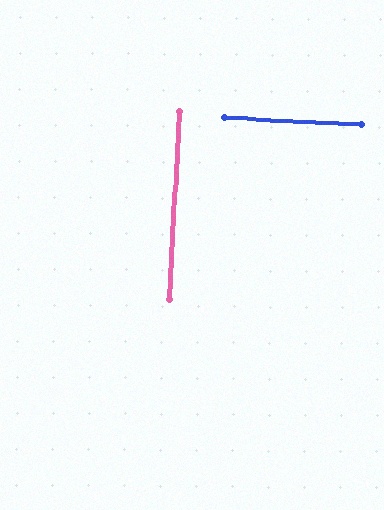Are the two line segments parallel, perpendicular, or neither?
Perpendicular — they meet at approximately 90°.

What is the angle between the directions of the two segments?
Approximately 90 degrees.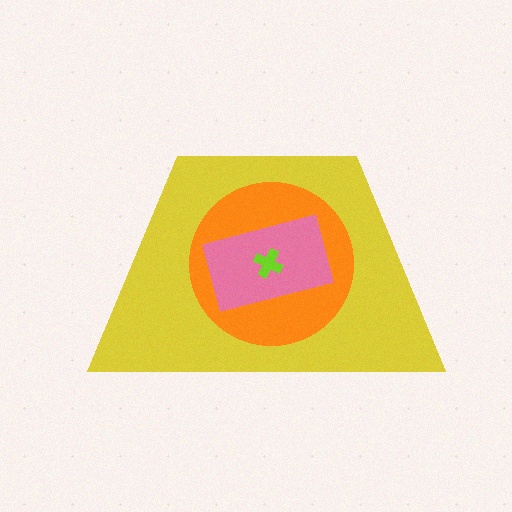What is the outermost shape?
The yellow trapezoid.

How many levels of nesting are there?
4.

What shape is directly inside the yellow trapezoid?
The orange circle.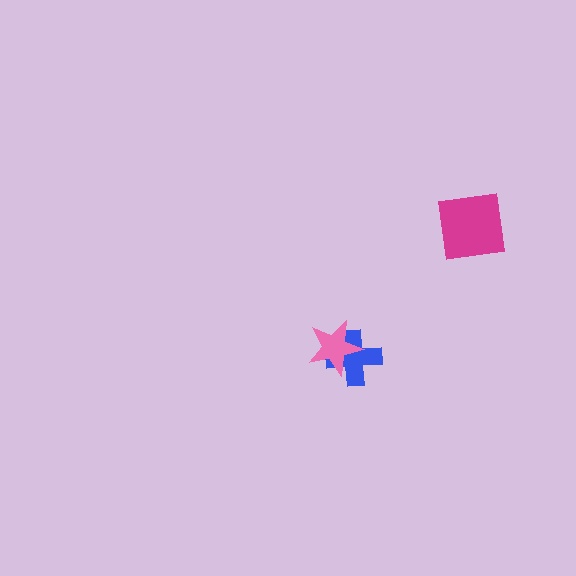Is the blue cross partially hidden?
Yes, it is partially covered by another shape.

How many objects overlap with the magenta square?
0 objects overlap with the magenta square.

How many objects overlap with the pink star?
1 object overlaps with the pink star.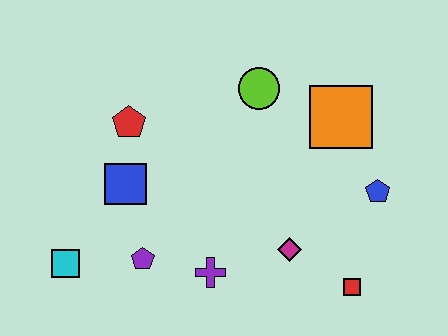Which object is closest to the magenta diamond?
The red square is closest to the magenta diamond.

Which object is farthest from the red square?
The cyan square is farthest from the red square.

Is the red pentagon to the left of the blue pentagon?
Yes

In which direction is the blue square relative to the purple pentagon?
The blue square is above the purple pentagon.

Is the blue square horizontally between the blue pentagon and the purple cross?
No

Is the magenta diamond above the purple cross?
Yes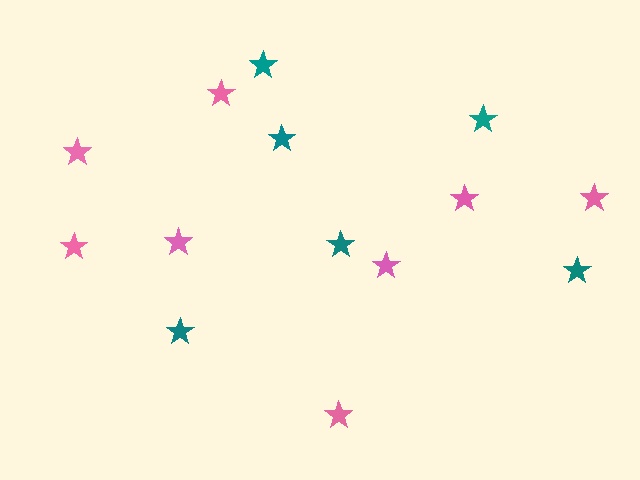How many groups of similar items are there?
There are 2 groups: one group of pink stars (8) and one group of teal stars (6).